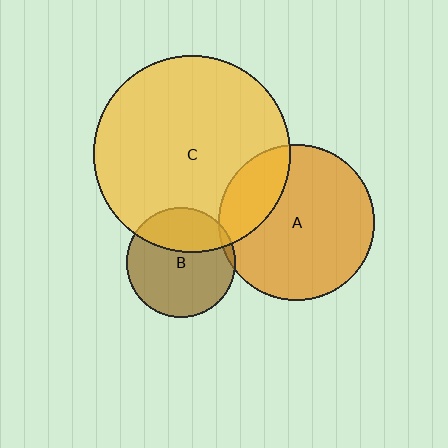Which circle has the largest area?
Circle C (yellow).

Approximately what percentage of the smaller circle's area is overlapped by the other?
Approximately 25%.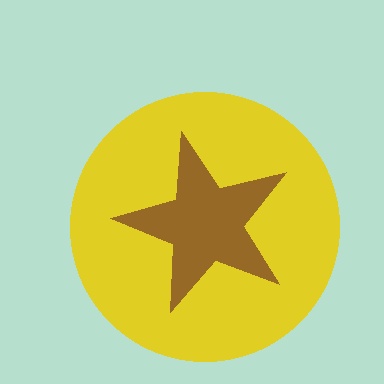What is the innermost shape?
The brown star.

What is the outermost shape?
The yellow circle.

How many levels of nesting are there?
2.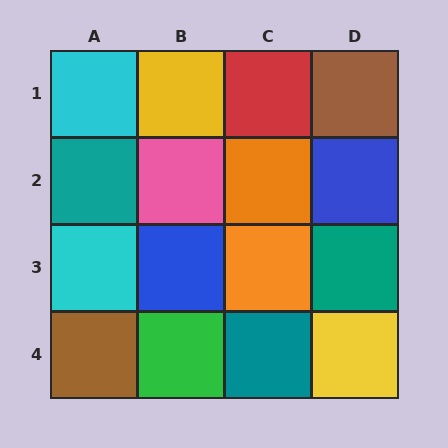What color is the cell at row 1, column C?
Red.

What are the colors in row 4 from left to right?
Brown, green, teal, yellow.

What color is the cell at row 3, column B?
Blue.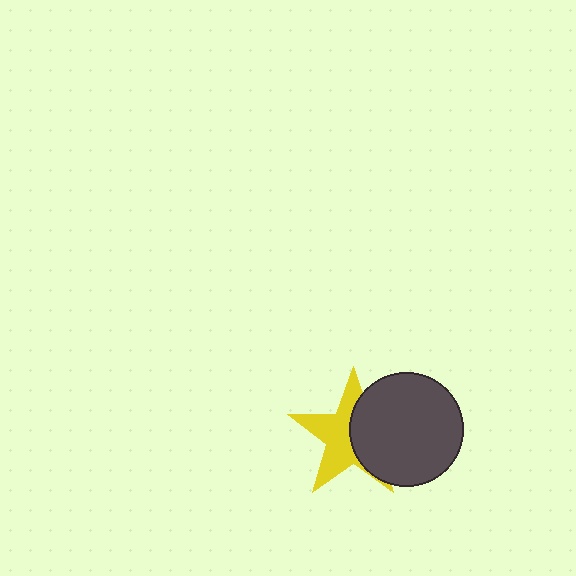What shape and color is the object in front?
The object in front is a dark gray circle.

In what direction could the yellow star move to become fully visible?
The yellow star could move left. That would shift it out from behind the dark gray circle entirely.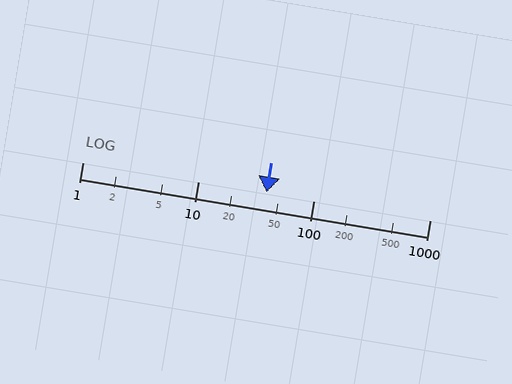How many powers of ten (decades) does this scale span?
The scale spans 3 decades, from 1 to 1000.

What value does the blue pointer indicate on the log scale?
The pointer indicates approximately 39.